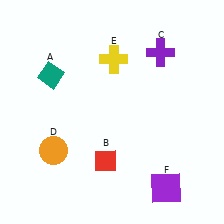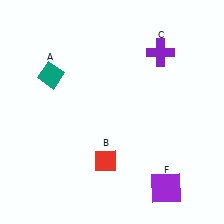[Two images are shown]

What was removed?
The yellow cross (E), the orange circle (D) were removed in Image 2.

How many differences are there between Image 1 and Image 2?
There are 2 differences between the two images.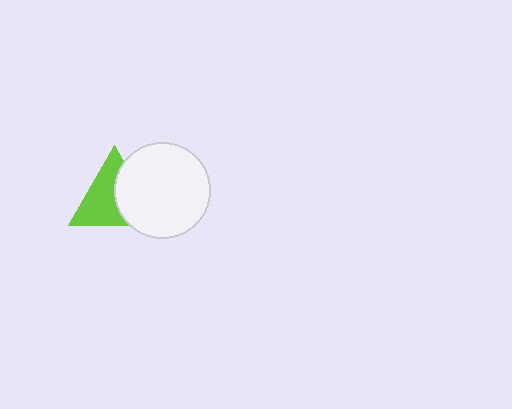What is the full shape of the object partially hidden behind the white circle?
The partially hidden object is a lime triangle.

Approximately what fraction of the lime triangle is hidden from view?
Roughly 42% of the lime triangle is hidden behind the white circle.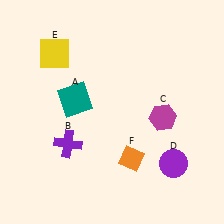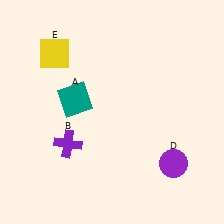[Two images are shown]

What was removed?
The magenta hexagon (C), the orange diamond (F) were removed in Image 2.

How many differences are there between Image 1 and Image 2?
There are 2 differences between the two images.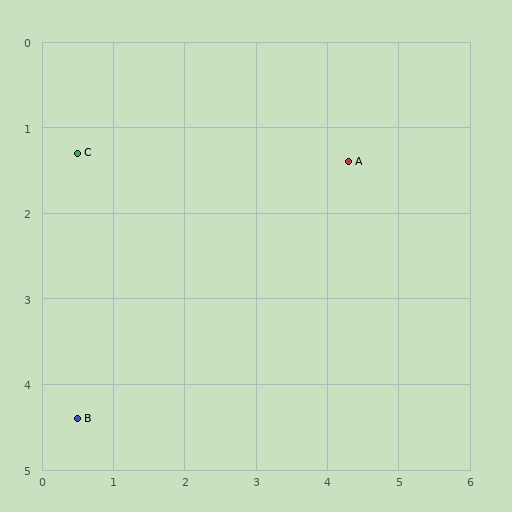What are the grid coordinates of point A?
Point A is at approximately (4.3, 1.4).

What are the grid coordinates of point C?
Point C is at approximately (0.5, 1.3).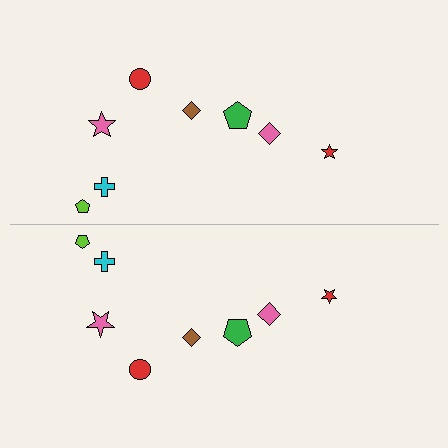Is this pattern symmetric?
Yes, this pattern has bilateral (reflection) symmetry.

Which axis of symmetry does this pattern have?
The pattern has a horizontal axis of symmetry running through the center of the image.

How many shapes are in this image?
There are 16 shapes in this image.